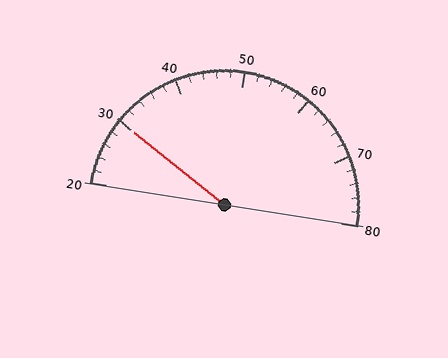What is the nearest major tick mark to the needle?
The nearest major tick mark is 30.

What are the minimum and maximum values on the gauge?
The gauge ranges from 20 to 80.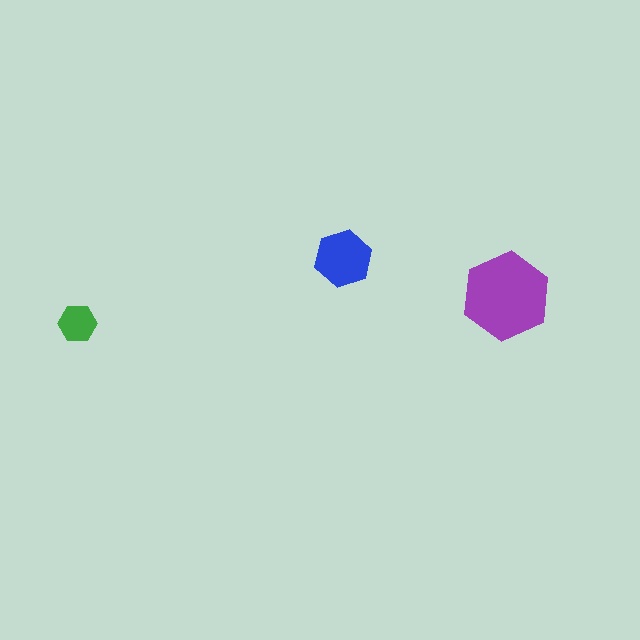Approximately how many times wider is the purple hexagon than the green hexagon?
About 2.5 times wider.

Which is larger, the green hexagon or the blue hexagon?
The blue one.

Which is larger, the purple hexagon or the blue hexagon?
The purple one.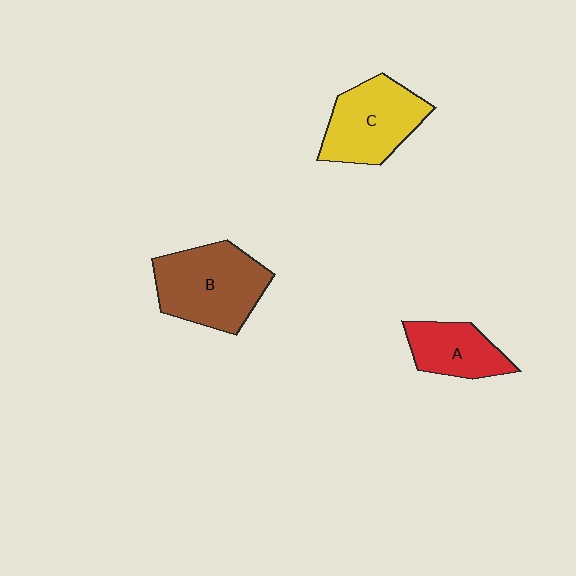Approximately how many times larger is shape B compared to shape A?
Approximately 1.6 times.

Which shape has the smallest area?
Shape A (red).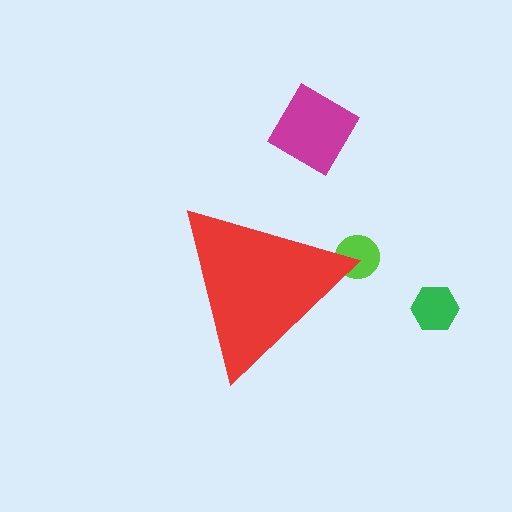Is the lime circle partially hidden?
Yes, the lime circle is partially hidden behind the red triangle.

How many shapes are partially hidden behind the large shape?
1 shape is partially hidden.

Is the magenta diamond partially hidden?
No, the magenta diamond is fully visible.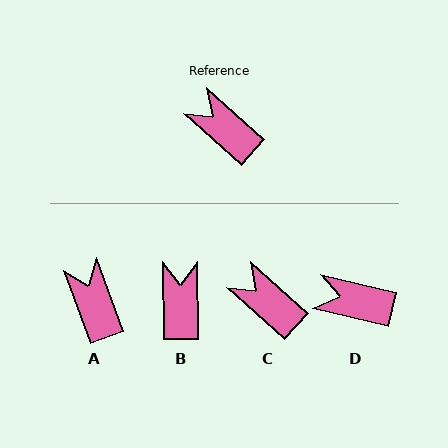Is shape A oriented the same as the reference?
No, it is off by about 27 degrees.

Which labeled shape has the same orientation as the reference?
C.